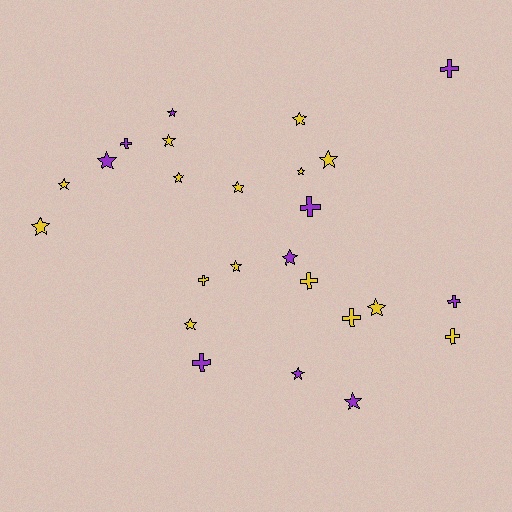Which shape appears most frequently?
Star, with 16 objects.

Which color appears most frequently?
Yellow, with 15 objects.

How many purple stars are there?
There are 5 purple stars.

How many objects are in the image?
There are 25 objects.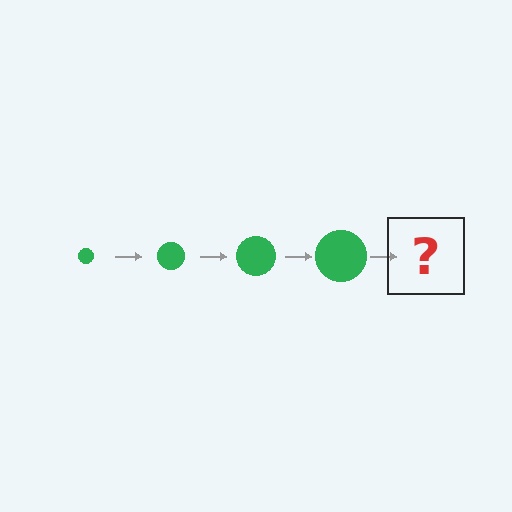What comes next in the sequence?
The next element should be a green circle, larger than the previous one.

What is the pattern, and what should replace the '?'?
The pattern is that the circle gets progressively larger each step. The '?' should be a green circle, larger than the previous one.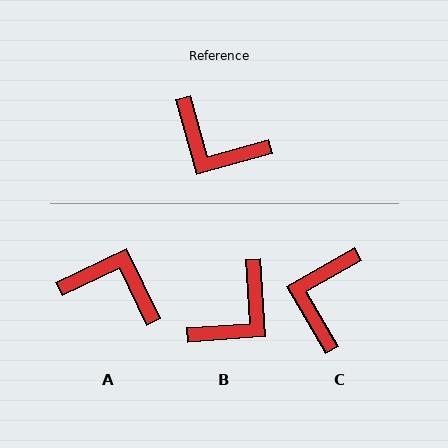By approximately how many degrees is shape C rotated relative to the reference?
Approximately 76 degrees clockwise.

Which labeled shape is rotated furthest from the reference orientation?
A, about 170 degrees away.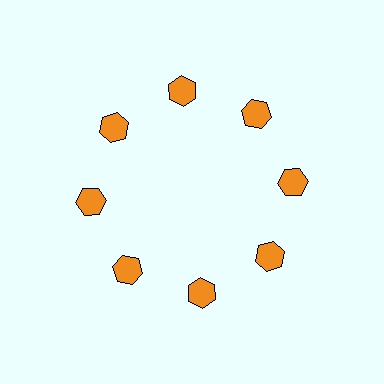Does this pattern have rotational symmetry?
Yes, this pattern has 8-fold rotational symmetry. It looks the same after rotating 45 degrees around the center.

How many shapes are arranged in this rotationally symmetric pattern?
There are 8 shapes, arranged in 8 groups of 1.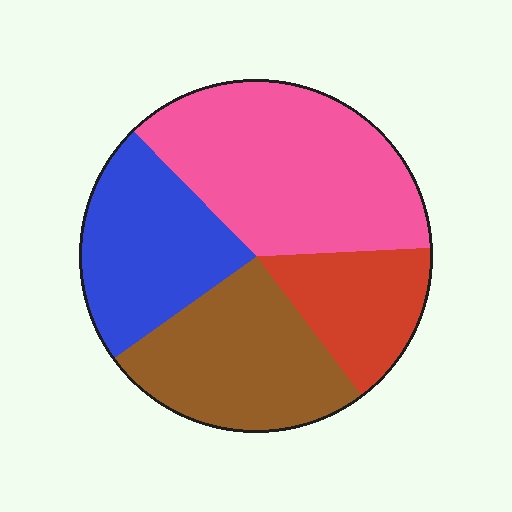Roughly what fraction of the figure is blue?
Blue covers around 25% of the figure.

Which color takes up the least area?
Red, at roughly 15%.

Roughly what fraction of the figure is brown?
Brown takes up between a sixth and a third of the figure.